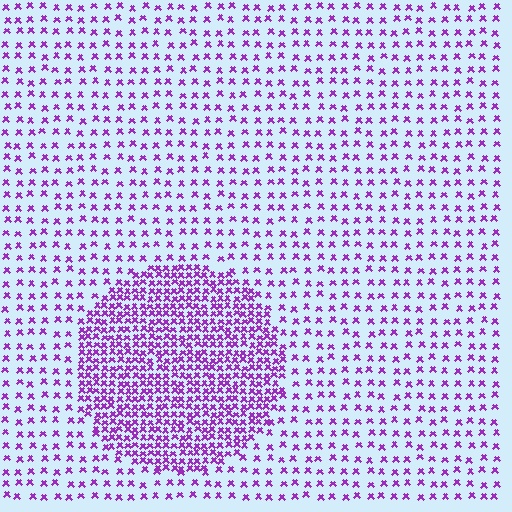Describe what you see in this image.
The image contains small purple elements arranged at two different densities. A circle-shaped region is visible where the elements are more densely packed than the surrounding area.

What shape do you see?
I see a circle.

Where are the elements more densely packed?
The elements are more densely packed inside the circle boundary.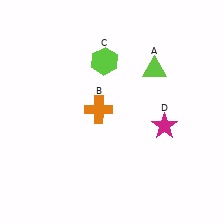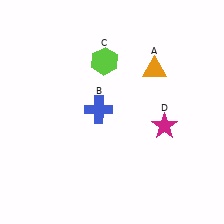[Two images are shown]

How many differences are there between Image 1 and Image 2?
There are 2 differences between the two images.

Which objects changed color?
A changed from lime to orange. B changed from orange to blue.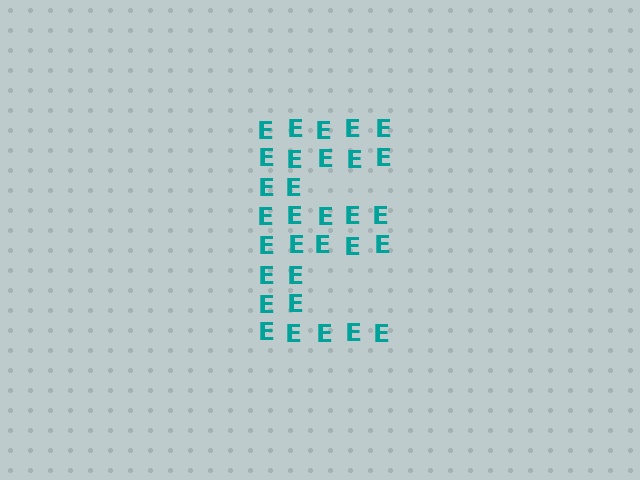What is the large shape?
The large shape is the letter E.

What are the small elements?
The small elements are letter E's.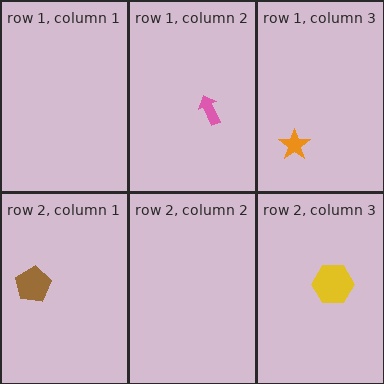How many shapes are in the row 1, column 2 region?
1.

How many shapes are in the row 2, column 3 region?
1.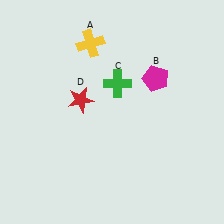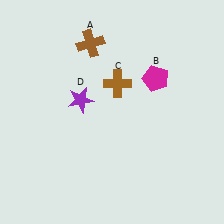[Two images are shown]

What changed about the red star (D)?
In Image 1, D is red. In Image 2, it changed to purple.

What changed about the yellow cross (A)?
In Image 1, A is yellow. In Image 2, it changed to brown.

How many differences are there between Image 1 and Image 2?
There are 3 differences between the two images.